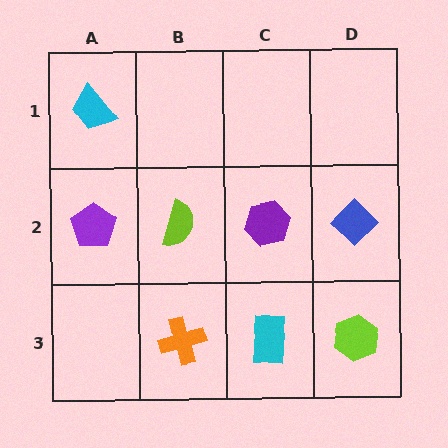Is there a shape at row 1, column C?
No, that cell is empty.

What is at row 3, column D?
A lime hexagon.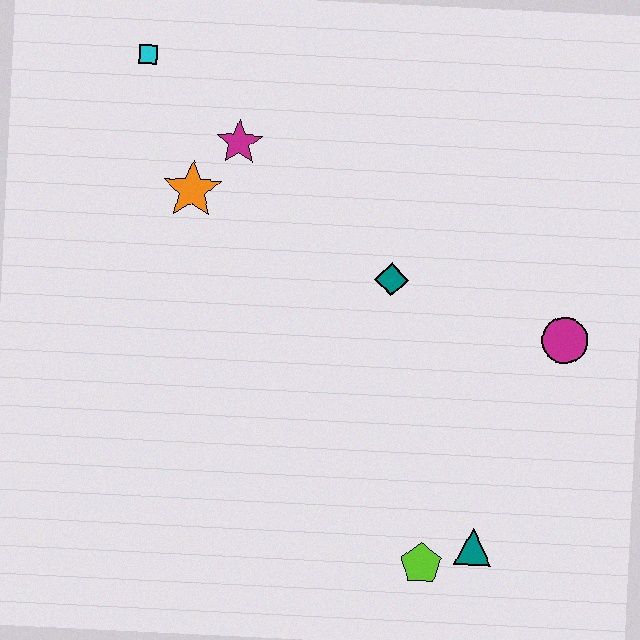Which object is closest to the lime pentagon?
The teal triangle is closest to the lime pentagon.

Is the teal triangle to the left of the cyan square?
No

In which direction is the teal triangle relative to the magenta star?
The teal triangle is below the magenta star.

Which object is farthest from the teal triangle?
The cyan square is farthest from the teal triangle.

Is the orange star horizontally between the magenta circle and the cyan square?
Yes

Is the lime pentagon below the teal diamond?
Yes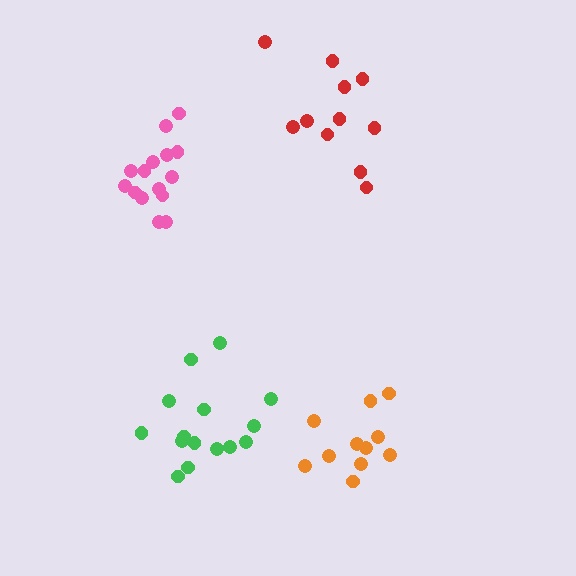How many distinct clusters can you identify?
There are 4 distinct clusters.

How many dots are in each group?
Group 1: 11 dots, Group 2: 15 dots, Group 3: 15 dots, Group 4: 11 dots (52 total).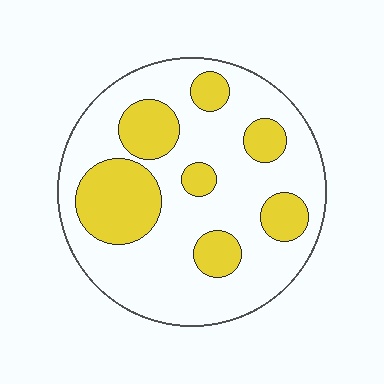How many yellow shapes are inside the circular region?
7.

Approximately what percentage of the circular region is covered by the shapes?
Approximately 30%.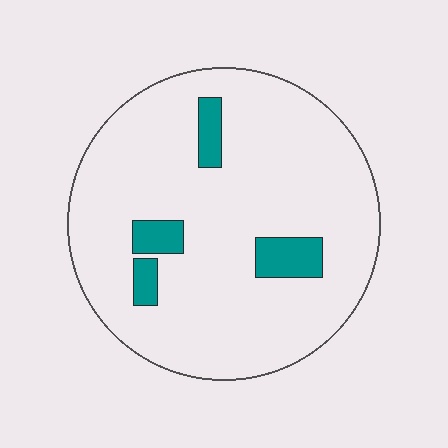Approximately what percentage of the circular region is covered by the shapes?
Approximately 10%.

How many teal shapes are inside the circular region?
4.